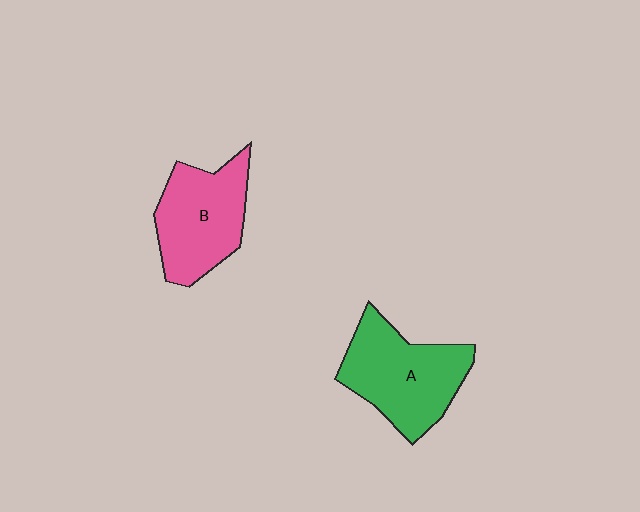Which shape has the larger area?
Shape A (green).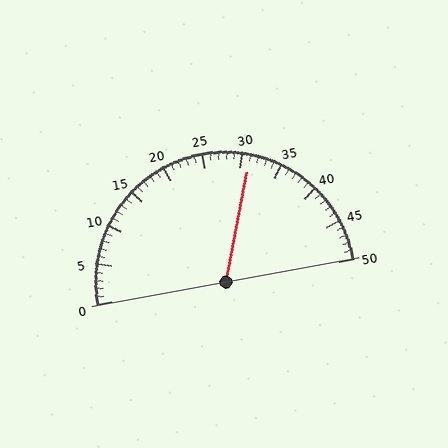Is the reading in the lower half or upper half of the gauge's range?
The reading is in the upper half of the range (0 to 50).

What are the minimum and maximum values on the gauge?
The gauge ranges from 0 to 50.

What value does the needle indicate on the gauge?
The needle indicates approximately 31.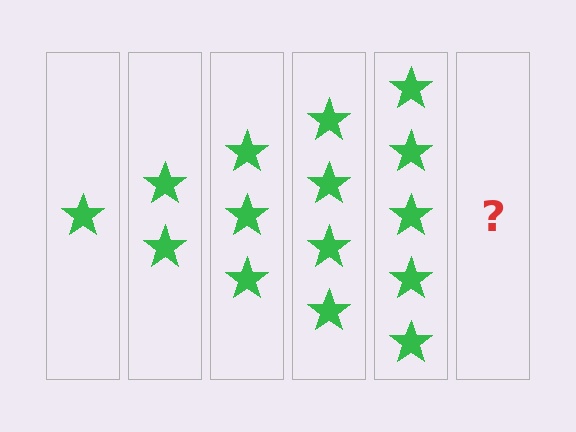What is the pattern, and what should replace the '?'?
The pattern is that each step adds one more star. The '?' should be 6 stars.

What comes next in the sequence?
The next element should be 6 stars.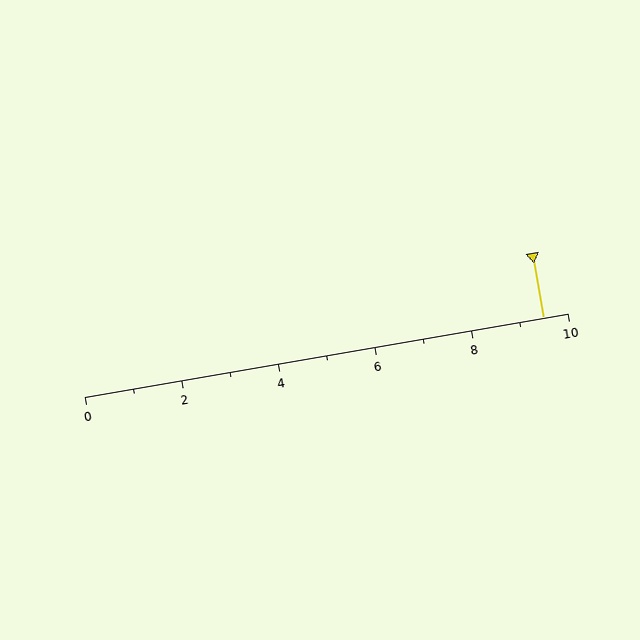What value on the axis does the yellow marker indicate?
The marker indicates approximately 9.5.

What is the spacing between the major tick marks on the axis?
The major ticks are spaced 2 apart.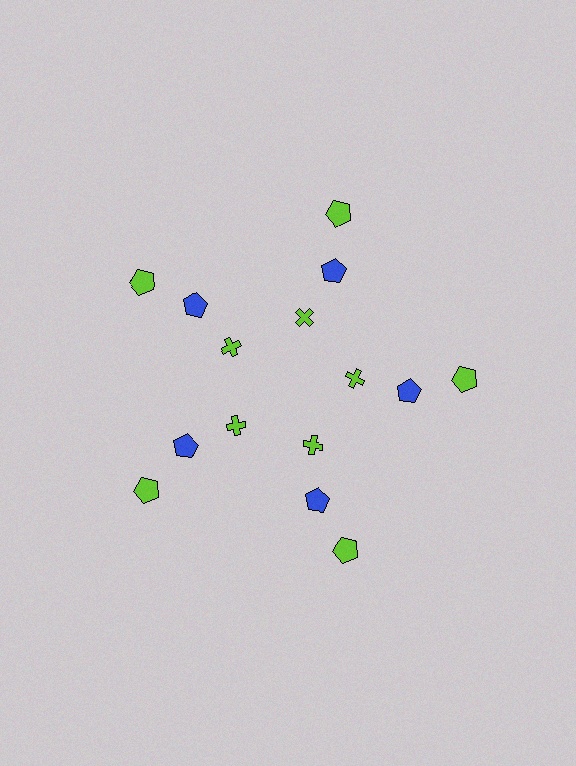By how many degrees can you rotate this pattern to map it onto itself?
The pattern maps onto itself every 72 degrees of rotation.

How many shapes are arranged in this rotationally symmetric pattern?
There are 15 shapes, arranged in 5 groups of 3.